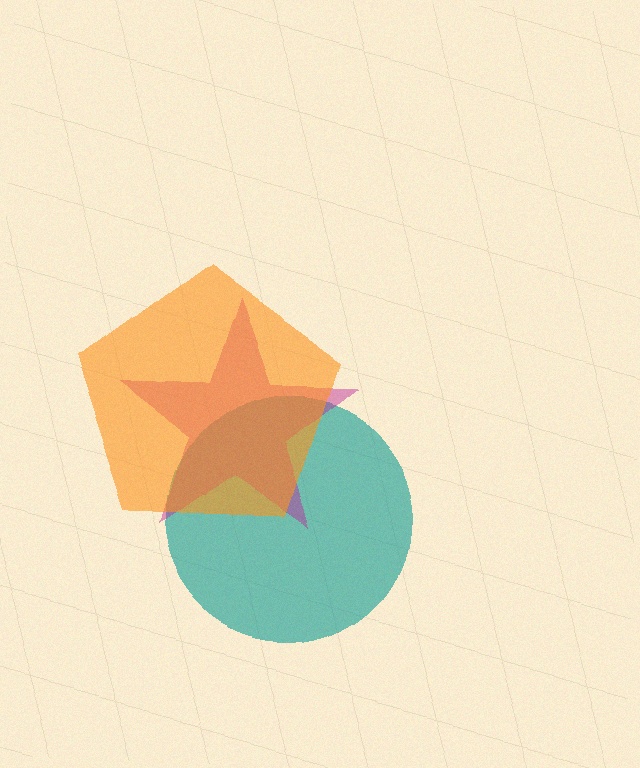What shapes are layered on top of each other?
The layered shapes are: a teal circle, a magenta star, an orange pentagon.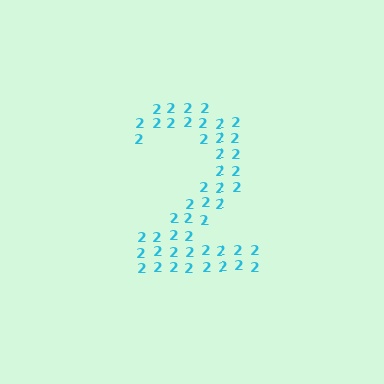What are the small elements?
The small elements are digit 2's.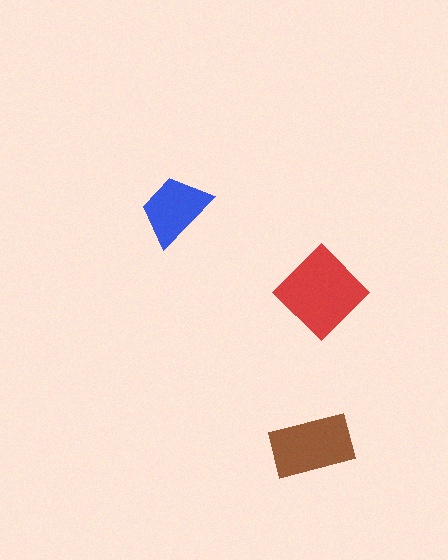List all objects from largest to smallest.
The red diamond, the brown rectangle, the blue trapezoid.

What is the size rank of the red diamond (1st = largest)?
1st.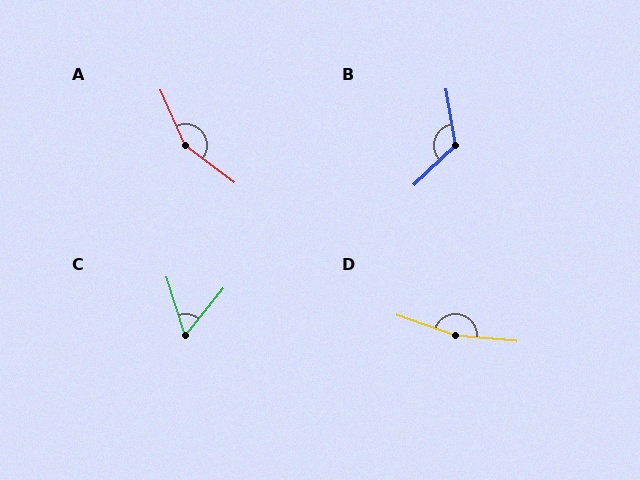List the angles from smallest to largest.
C (56°), B (125°), A (151°), D (165°).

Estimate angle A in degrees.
Approximately 151 degrees.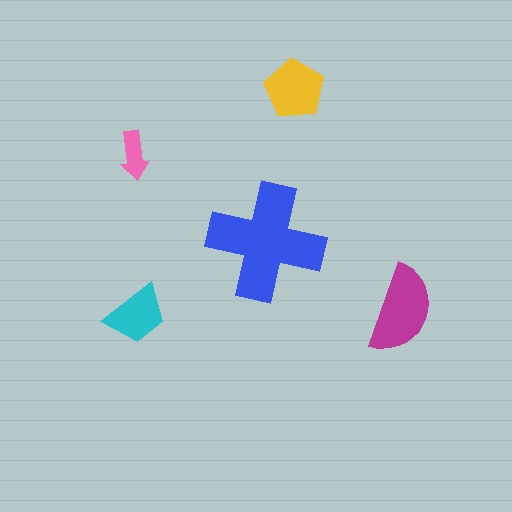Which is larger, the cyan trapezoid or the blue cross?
The blue cross.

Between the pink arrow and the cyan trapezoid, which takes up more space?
The cyan trapezoid.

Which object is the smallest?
The pink arrow.